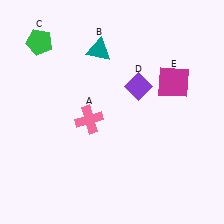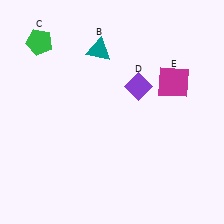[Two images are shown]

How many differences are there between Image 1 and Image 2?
There is 1 difference between the two images.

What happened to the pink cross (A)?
The pink cross (A) was removed in Image 2. It was in the bottom-left area of Image 1.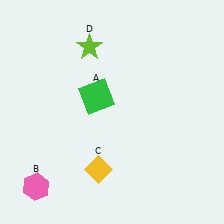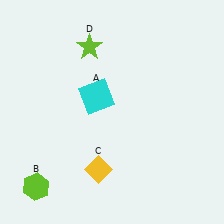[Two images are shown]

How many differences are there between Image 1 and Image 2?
There are 2 differences between the two images.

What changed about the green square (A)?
In Image 1, A is green. In Image 2, it changed to cyan.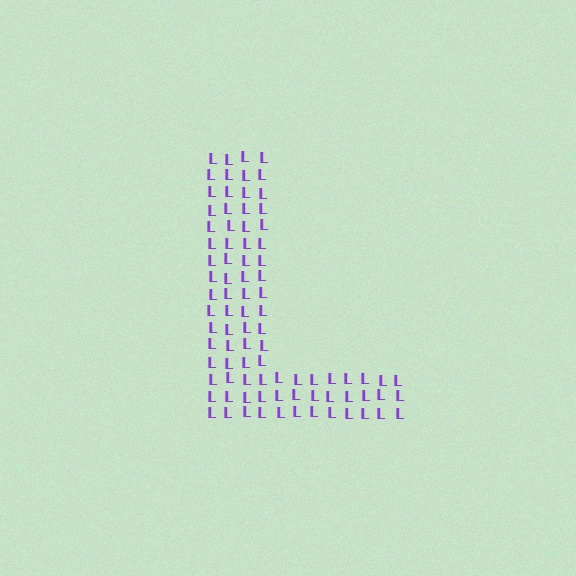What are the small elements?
The small elements are letter L's.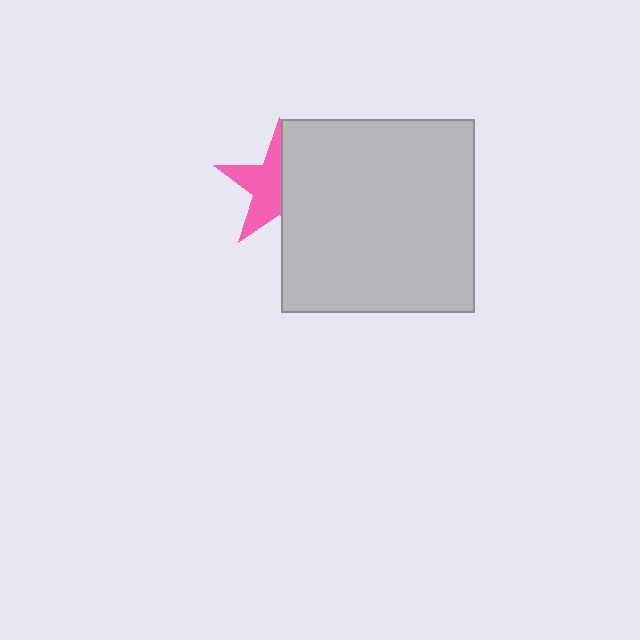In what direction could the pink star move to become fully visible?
The pink star could move left. That would shift it out from behind the light gray square entirely.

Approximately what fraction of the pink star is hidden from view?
Roughly 47% of the pink star is hidden behind the light gray square.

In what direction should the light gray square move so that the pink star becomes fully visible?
The light gray square should move right. That is the shortest direction to clear the overlap and leave the pink star fully visible.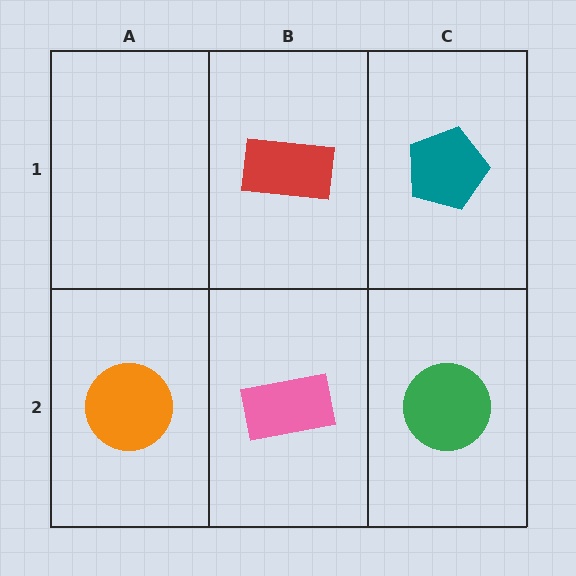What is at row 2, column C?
A green circle.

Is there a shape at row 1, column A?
No, that cell is empty.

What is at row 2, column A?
An orange circle.